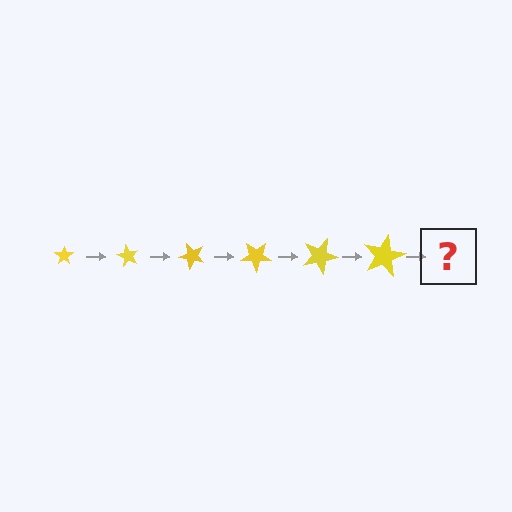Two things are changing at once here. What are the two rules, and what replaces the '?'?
The two rules are that the star grows larger each step and it rotates 60 degrees each step. The '?' should be a star, larger than the previous one and rotated 360 degrees from the start.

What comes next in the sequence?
The next element should be a star, larger than the previous one and rotated 360 degrees from the start.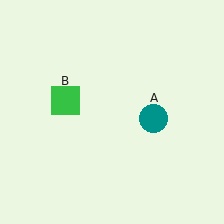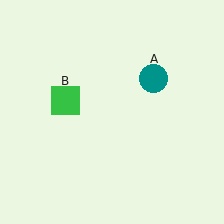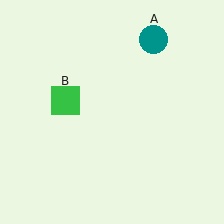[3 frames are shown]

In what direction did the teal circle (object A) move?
The teal circle (object A) moved up.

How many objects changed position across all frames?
1 object changed position: teal circle (object A).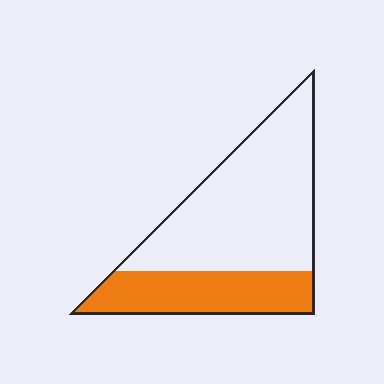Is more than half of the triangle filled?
No.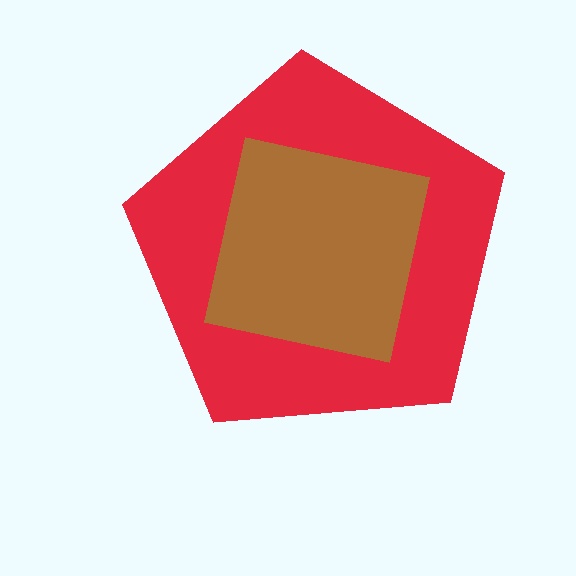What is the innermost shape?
The brown square.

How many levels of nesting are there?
2.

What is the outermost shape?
The red pentagon.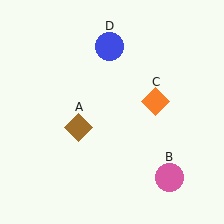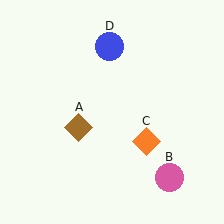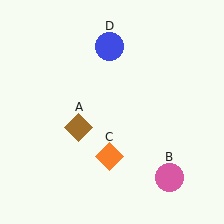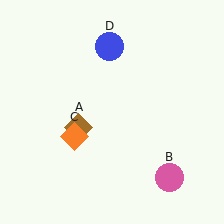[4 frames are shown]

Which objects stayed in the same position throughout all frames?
Brown diamond (object A) and pink circle (object B) and blue circle (object D) remained stationary.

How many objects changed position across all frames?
1 object changed position: orange diamond (object C).